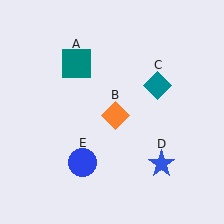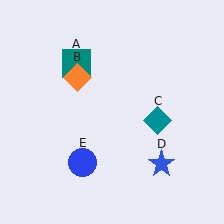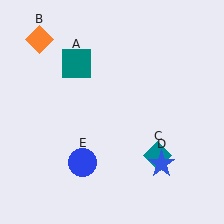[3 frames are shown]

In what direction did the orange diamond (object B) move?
The orange diamond (object B) moved up and to the left.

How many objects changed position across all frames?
2 objects changed position: orange diamond (object B), teal diamond (object C).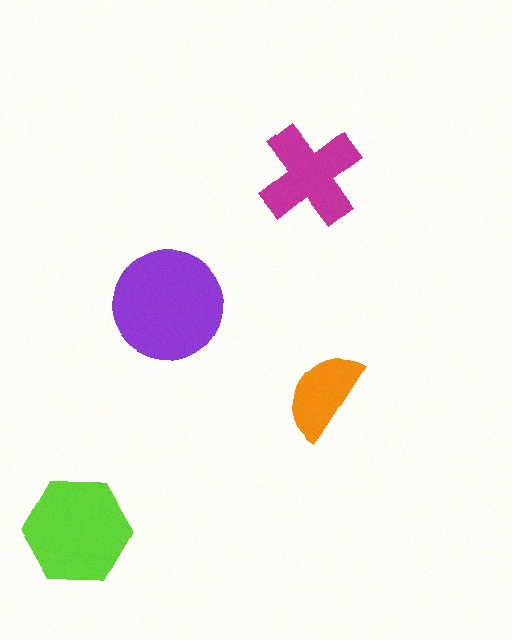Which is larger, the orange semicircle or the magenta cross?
The magenta cross.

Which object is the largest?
The purple circle.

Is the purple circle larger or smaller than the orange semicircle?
Larger.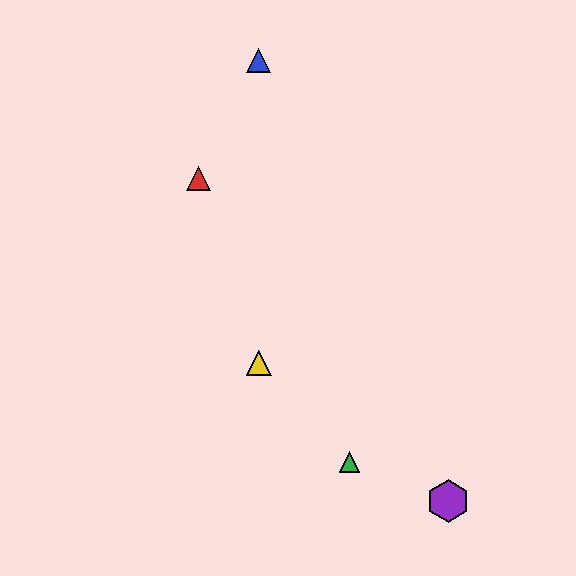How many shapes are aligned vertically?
2 shapes (the blue triangle, the yellow triangle) are aligned vertically.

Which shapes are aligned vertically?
The blue triangle, the yellow triangle are aligned vertically.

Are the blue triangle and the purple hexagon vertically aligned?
No, the blue triangle is at x≈259 and the purple hexagon is at x≈448.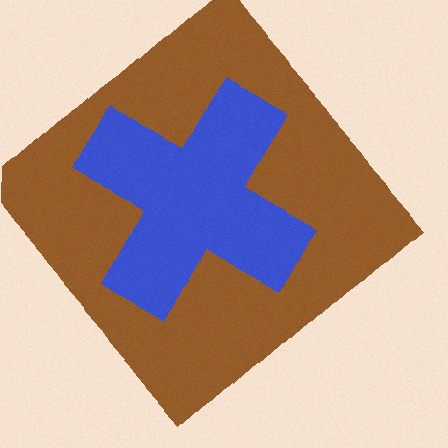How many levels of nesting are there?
2.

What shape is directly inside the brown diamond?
The blue cross.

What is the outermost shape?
The brown diamond.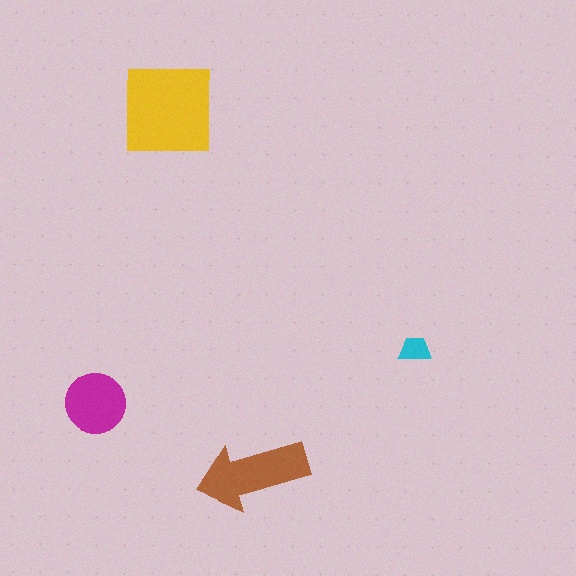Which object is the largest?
The yellow square.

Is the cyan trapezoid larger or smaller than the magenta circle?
Smaller.